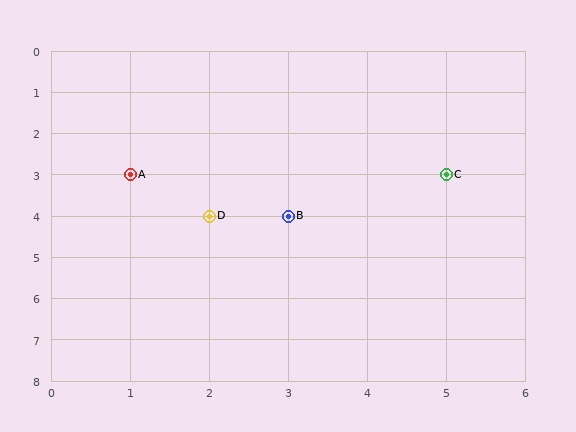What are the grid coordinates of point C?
Point C is at grid coordinates (5, 3).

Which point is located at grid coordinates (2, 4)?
Point D is at (2, 4).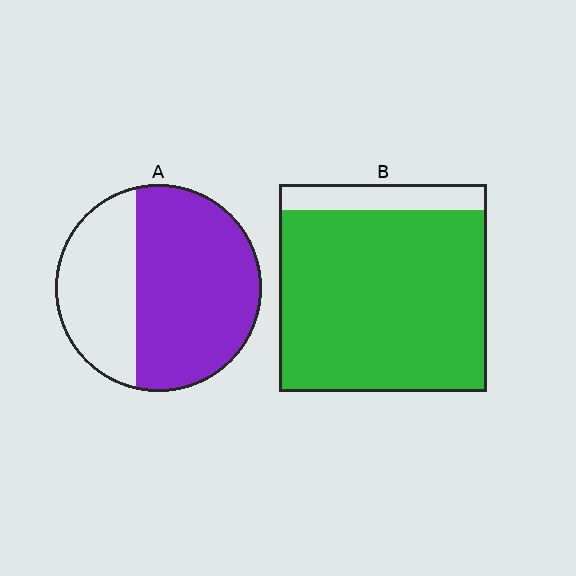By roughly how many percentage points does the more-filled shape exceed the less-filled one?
By roughly 25 percentage points (B over A).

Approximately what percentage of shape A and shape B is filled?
A is approximately 65% and B is approximately 90%.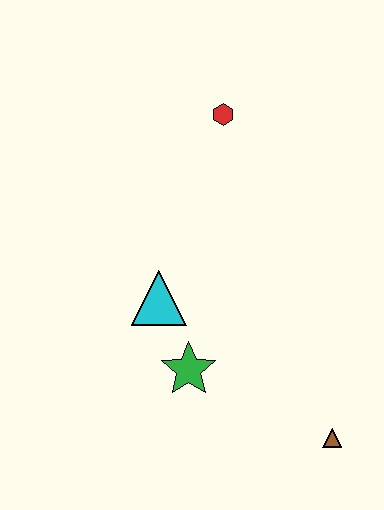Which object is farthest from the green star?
The red hexagon is farthest from the green star.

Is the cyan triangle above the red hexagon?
No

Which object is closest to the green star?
The cyan triangle is closest to the green star.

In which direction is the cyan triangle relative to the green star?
The cyan triangle is above the green star.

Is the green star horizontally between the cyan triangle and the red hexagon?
Yes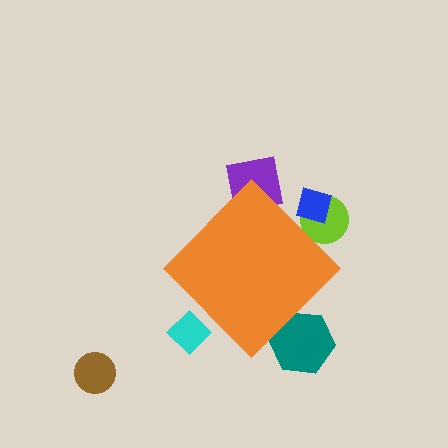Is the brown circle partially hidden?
No, the brown circle is fully visible.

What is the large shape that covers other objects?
An orange diamond.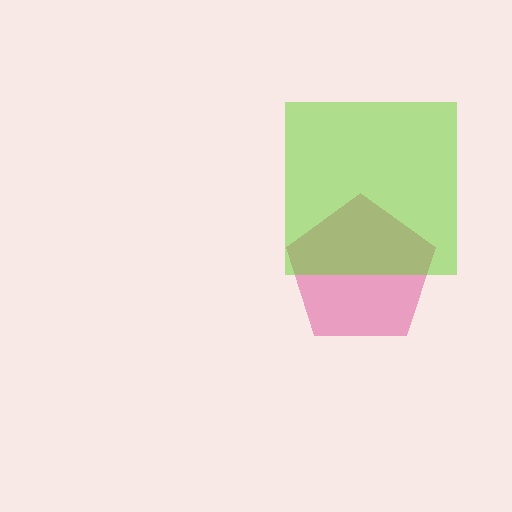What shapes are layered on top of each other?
The layered shapes are: a magenta pentagon, a lime square.